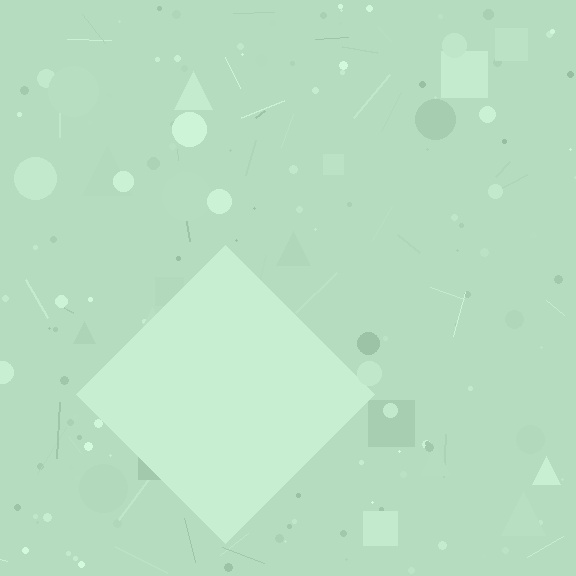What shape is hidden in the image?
A diamond is hidden in the image.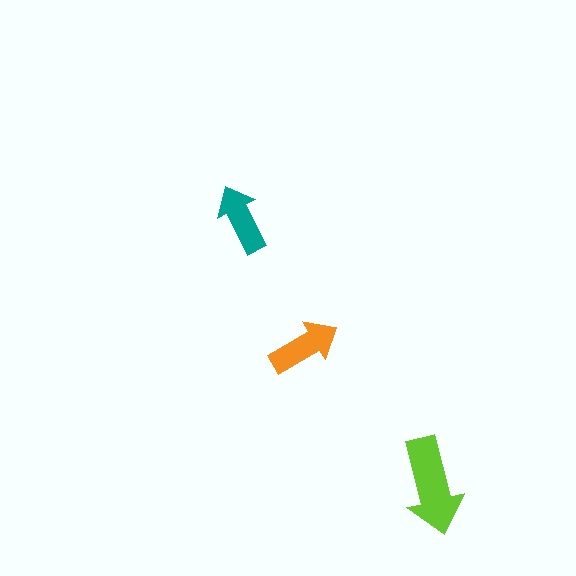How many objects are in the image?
There are 3 objects in the image.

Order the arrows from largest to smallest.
the lime one, the orange one, the teal one.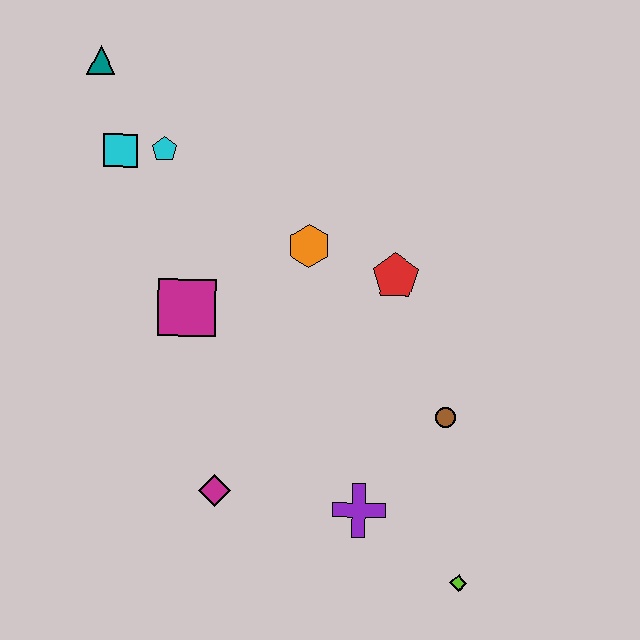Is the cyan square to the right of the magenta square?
No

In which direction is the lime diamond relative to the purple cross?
The lime diamond is to the right of the purple cross.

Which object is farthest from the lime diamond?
The teal triangle is farthest from the lime diamond.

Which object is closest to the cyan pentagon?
The cyan square is closest to the cyan pentagon.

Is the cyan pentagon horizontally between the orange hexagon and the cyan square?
Yes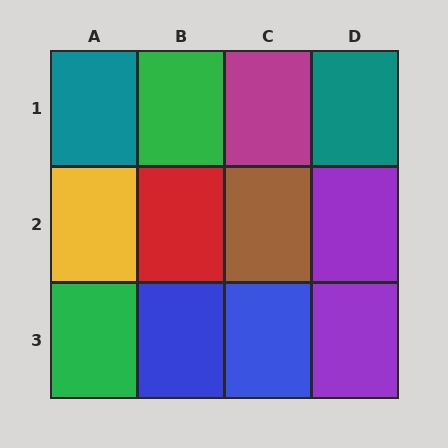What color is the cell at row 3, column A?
Green.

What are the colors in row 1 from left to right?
Teal, green, magenta, teal.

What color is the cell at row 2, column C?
Brown.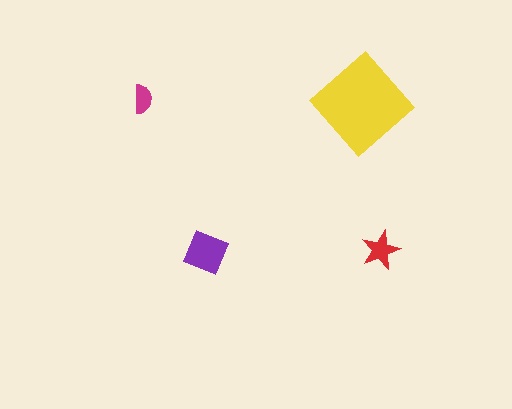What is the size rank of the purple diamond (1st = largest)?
2nd.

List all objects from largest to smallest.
The yellow diamond, the purple diamond, the red star, the magenta semicircle.